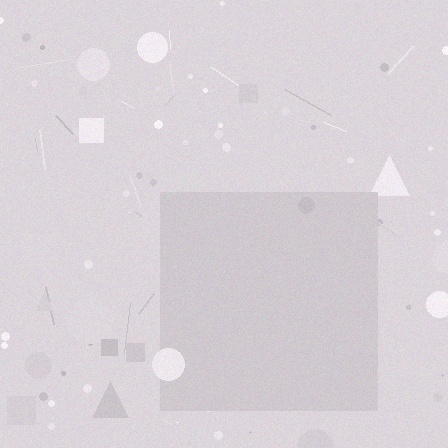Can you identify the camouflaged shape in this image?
The camouflaged shape is a square.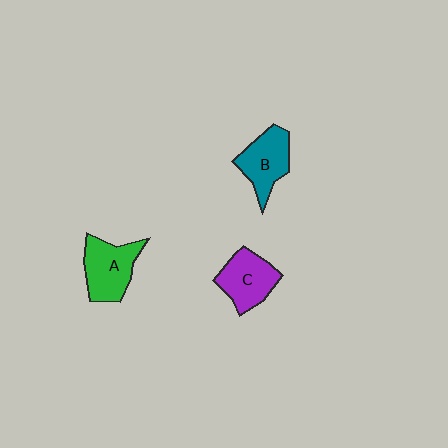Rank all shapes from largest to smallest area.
From largest to smallest: A (green), C (purple), B (teal).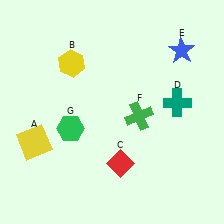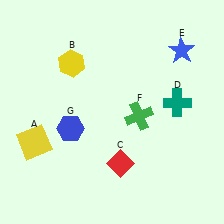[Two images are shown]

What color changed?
The hexagon (G) changed from green in Image 1 to blue in Image 2.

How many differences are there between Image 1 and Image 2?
There is 1 difference between the two images.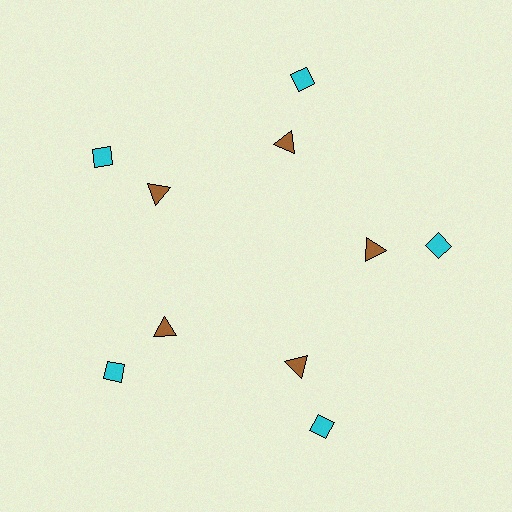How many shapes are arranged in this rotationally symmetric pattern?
There are 10 shapes, arranged in 5 groups of 2.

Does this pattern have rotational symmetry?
Yes, this pattern has 5-fold rotational symmetry. It looks the same after rotating 72 degrees around the center.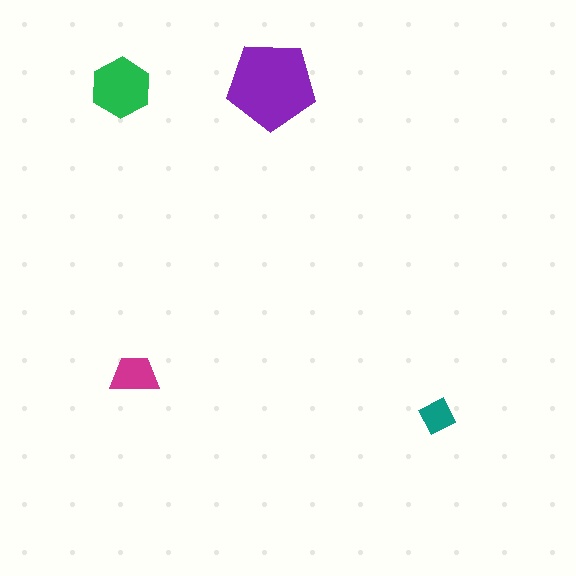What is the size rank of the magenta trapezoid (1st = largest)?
3rd.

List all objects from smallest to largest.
The teal diamond, the magenta trapezoid, the green hexagon, the purple pentagon.